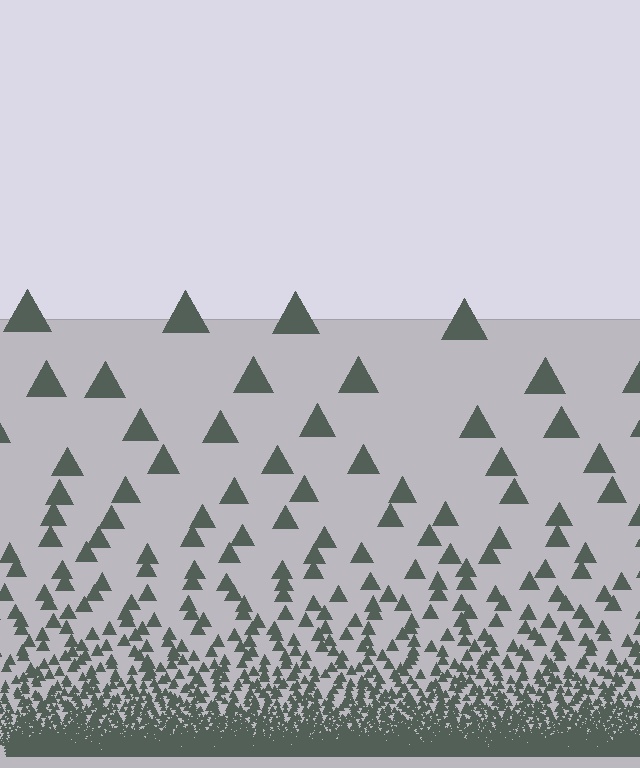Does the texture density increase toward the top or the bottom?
Density increases toward the bottom.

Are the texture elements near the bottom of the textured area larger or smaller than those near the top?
Smaller. The gradient is inverted — elements near the bottom are smaller and denser.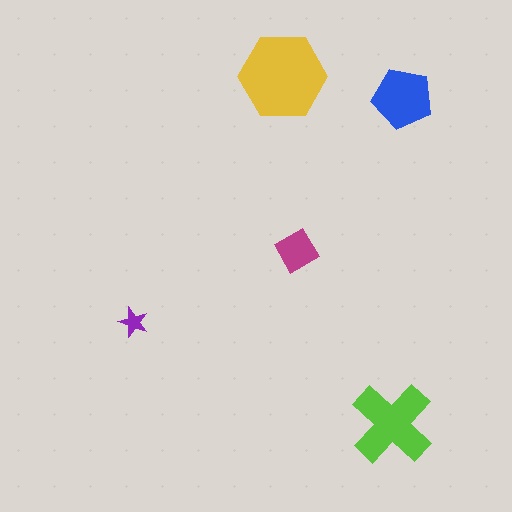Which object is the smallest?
The purple star.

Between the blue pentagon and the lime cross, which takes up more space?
The lime cross.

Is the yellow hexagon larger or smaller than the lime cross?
Larger.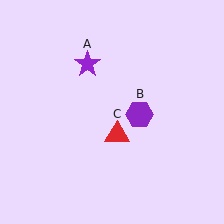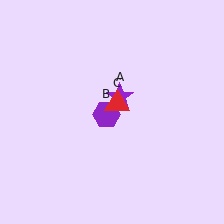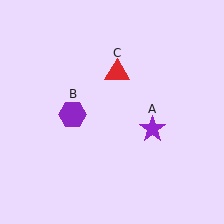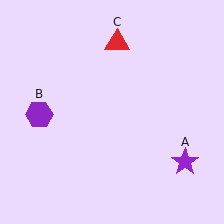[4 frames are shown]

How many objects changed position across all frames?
3 objects changed position: purple star (object A), purple hexagon (object B), red triangle (object C).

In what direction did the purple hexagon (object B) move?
The purple hexagon (object B) moved left.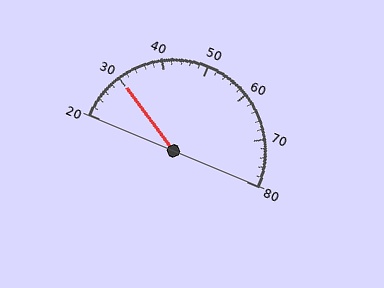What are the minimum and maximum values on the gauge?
The gauge ranges from 20 to 80.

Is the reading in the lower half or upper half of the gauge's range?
The reading is in the lower half of the range (20 to 80).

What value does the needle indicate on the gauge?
The needle indicates approximately 30.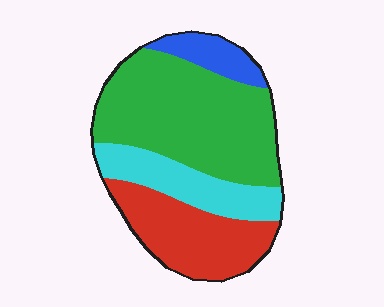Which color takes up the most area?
Green, at roughly 45%.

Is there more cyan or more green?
Green.